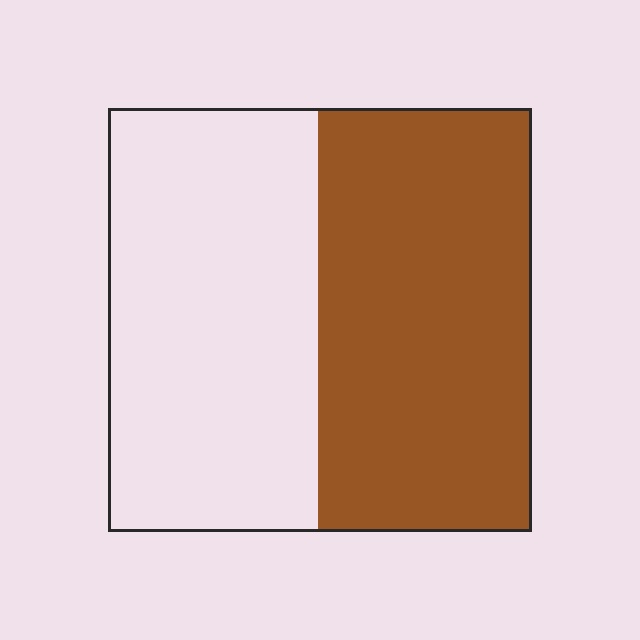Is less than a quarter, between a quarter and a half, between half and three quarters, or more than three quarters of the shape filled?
Between half and three quarters.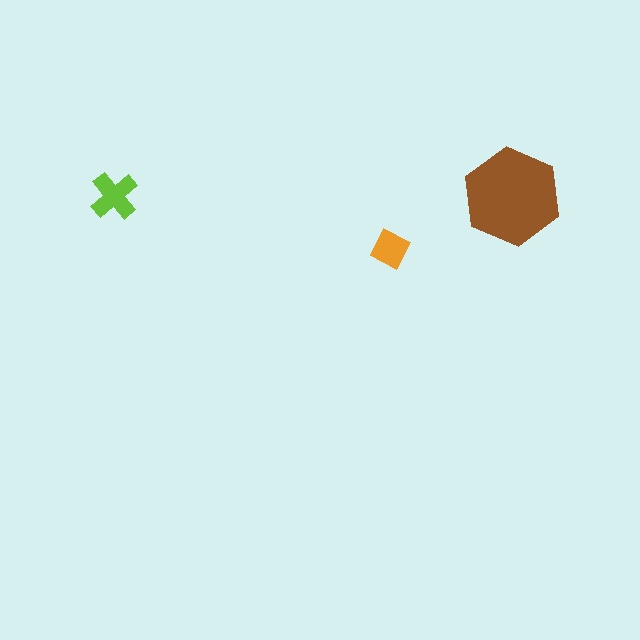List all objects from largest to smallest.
The brown hexagon, the lime cross, the orange diamond.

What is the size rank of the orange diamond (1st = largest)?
3rd.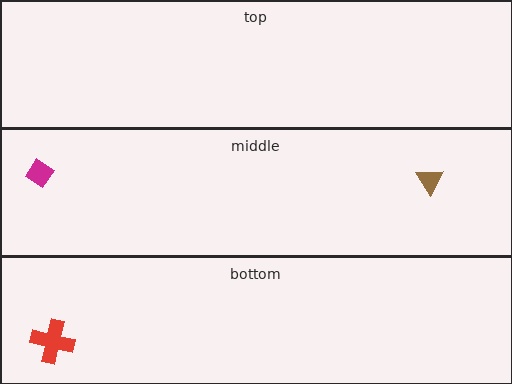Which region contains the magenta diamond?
The middle region.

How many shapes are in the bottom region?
1.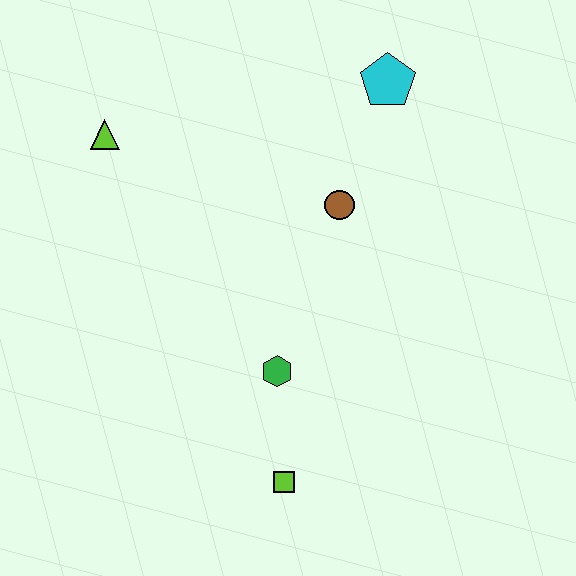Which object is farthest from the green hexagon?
The cyan pentagon is farthest from the green hexagon.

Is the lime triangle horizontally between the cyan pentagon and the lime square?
No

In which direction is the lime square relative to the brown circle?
The lime square is below the brown circle.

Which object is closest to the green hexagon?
The lime square is closest to the green hexagon.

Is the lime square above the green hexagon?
No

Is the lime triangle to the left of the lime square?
Yes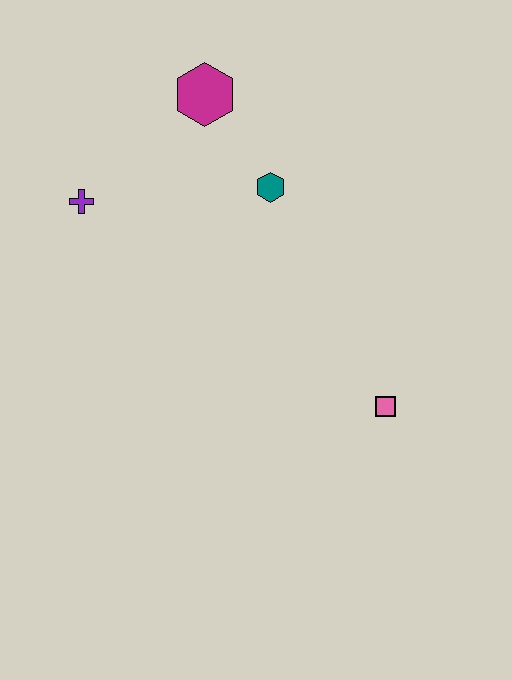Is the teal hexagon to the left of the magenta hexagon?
No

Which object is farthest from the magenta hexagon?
The pink square is farthest from the magenta hexagon.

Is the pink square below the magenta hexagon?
Yes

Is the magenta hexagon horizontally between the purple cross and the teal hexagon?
Yes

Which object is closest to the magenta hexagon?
The teal hexagon is closest to the magenta hexagon.